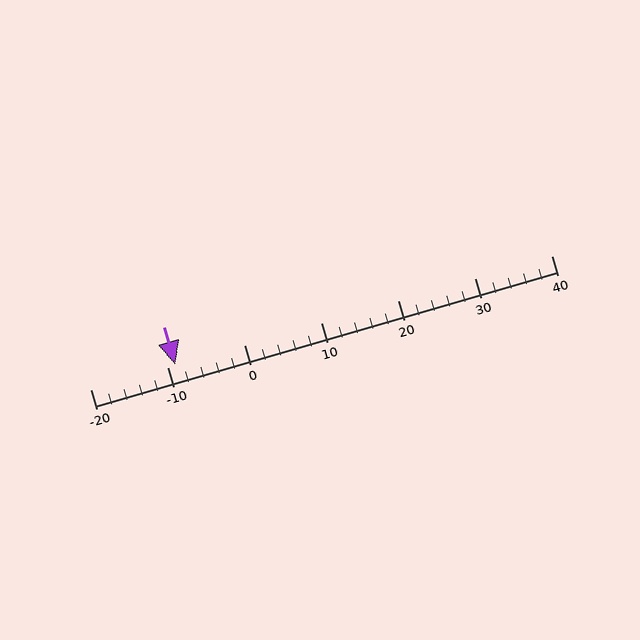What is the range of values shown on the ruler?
The ruler shows values from -20 to 40.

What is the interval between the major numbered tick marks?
The major tick marks are spaced 10 units apart.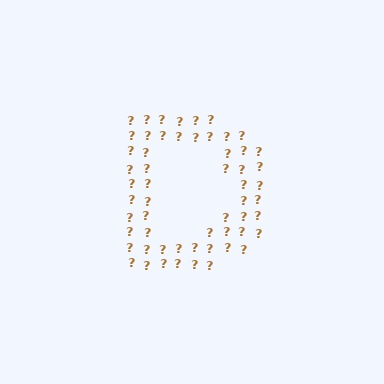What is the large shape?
The large shape is the letter D.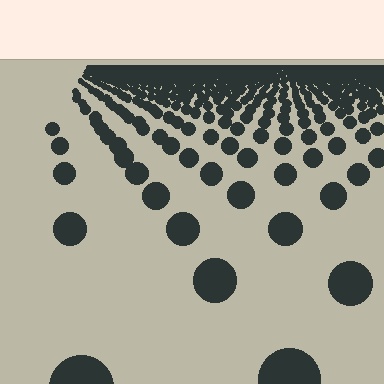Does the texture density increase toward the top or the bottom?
Density increases toward the top.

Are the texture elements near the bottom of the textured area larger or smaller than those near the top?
Larger. Near the bottom, elements are closer to the viewer and appear at a bigger on-screen size.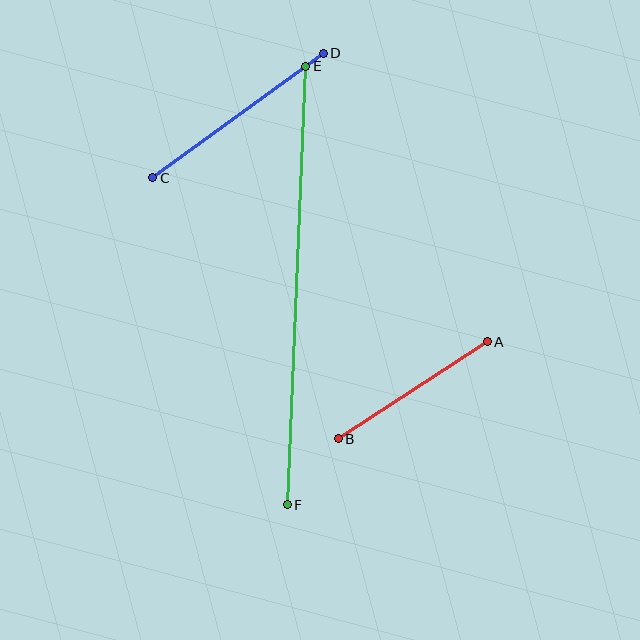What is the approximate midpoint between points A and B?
The midpoint is at approximately (413, 390) pixels.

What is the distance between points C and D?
The distance is approximately 211 pixels.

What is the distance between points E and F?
The distance is approximately 439 pixels.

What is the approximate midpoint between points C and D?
The midpoint is at approximately (238, 116) pixels.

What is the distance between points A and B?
The distance is approximately 178 pixels.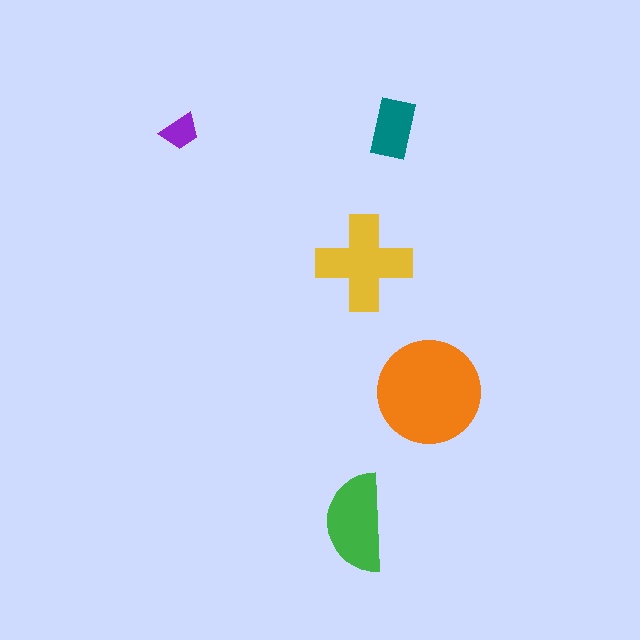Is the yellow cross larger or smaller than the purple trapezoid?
Larger.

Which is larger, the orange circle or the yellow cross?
The orange circle.